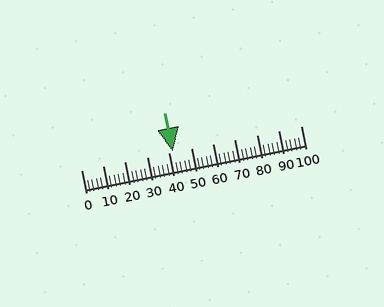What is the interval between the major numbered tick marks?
The major tick marks are spaced 10 units apart.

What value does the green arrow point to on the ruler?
The green arrow points to approximately 42.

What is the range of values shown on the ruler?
The ruler shows values from 0 to 100.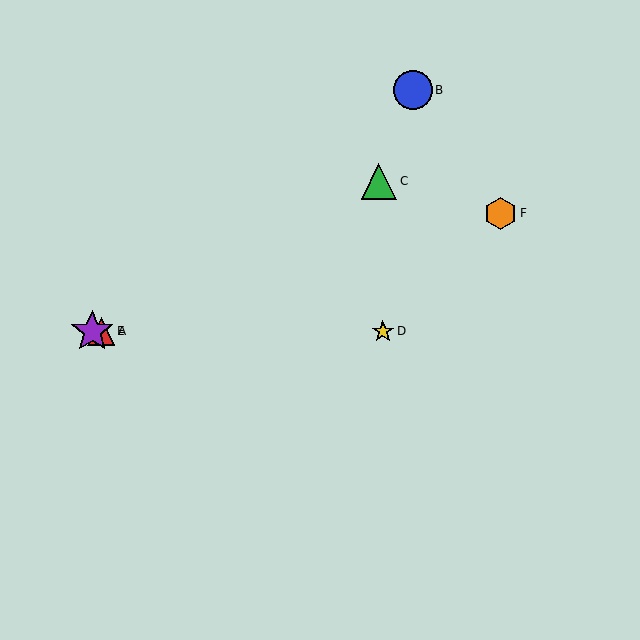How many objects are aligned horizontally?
3 objects (A, D, E) are aligned horizontally.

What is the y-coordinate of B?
Object B is at y≈90.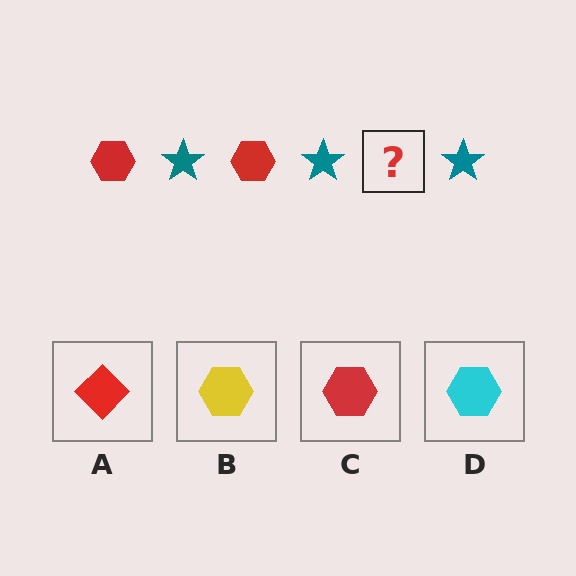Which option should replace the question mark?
Option C.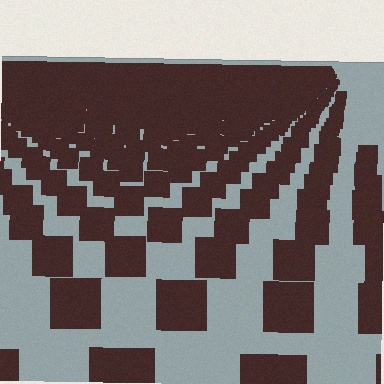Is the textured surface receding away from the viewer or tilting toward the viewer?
The surface is receding away from the viewer. Texture elements get smaller and denser toward the top.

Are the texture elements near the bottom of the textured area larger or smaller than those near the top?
Larger. Near the bottom, elements are closer to the viewer and appear at a bigger on-screen size.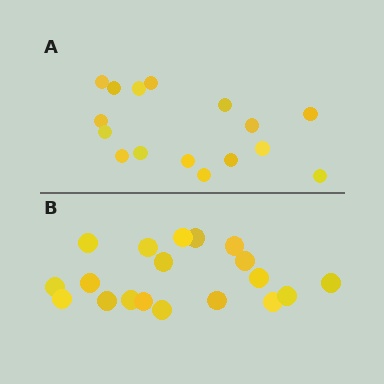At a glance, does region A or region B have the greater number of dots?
Region B (the bottom region) has more dots.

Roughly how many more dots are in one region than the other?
Region B has just a few more — roughly 2 or 3 more dots than region A.